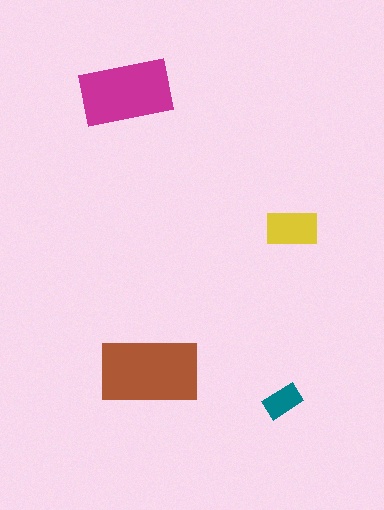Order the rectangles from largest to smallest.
the brown one, the magenta one, the yellow one, the teal one.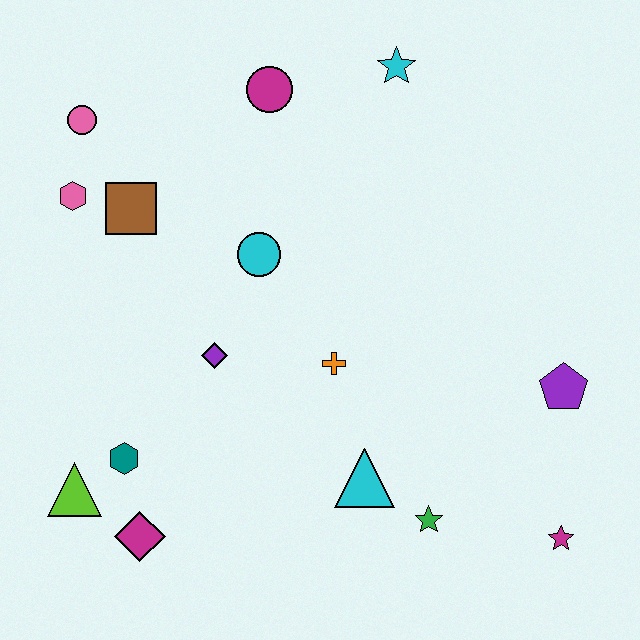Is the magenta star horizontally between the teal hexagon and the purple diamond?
No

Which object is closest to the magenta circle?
The cyan star is closest to the magenta circle.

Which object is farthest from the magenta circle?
The magenta star is farthest from the magenta circle.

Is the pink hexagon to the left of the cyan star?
Yes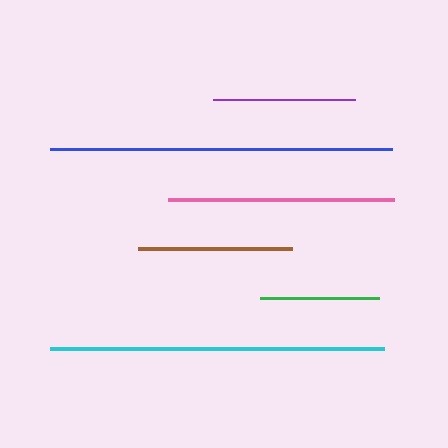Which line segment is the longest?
The blue line is the longest at approximately 342 pixels.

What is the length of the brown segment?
The brown segment is approximately 154 pixels long.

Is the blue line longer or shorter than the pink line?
The blue line is longer than the pink line.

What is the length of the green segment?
The green segment is approximately 120 pixels long.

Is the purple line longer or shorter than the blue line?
The blue line is longer than the purple line.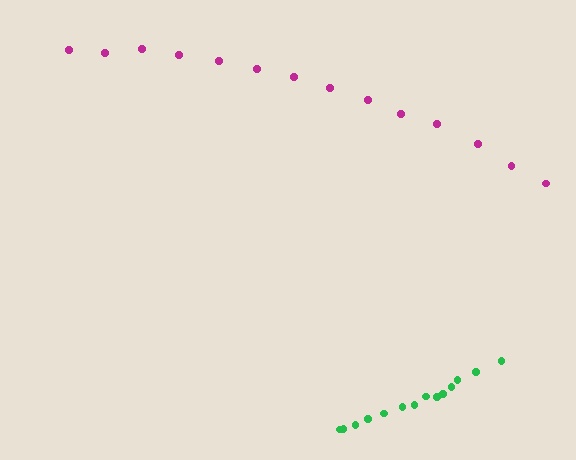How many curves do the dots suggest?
There are 2 distinct paths.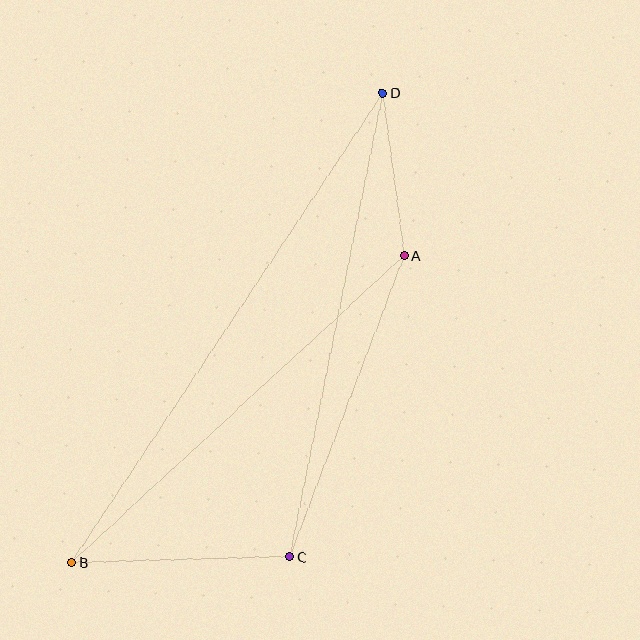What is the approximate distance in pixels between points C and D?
The distance between C and D is approximately 473 pixels.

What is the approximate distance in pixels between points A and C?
The distance between A and C is approximately 322 pixels.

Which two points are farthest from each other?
Points B and D are farthest from each other.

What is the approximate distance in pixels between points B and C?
The distance between B and C is approximately 218 pixels.